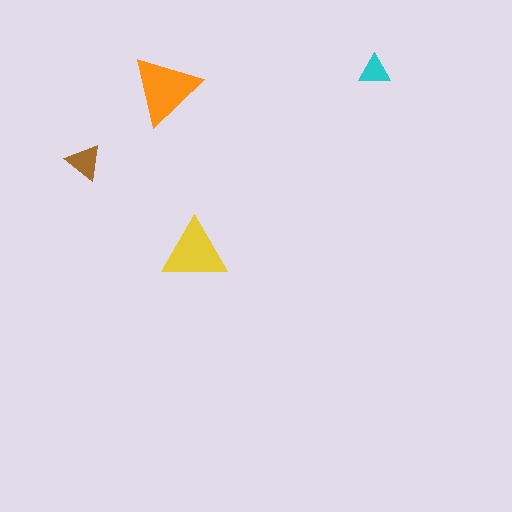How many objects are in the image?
There are 4 objects in the image.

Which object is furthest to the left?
The brown triangle is leftmost.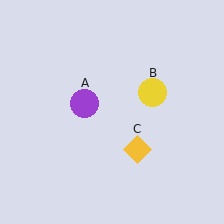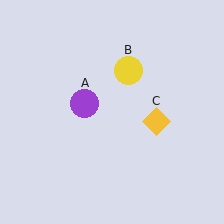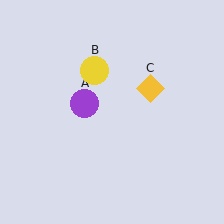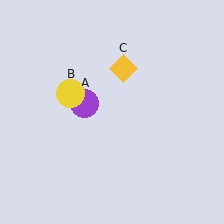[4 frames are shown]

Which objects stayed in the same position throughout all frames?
Purple circle (object A) remained stationary.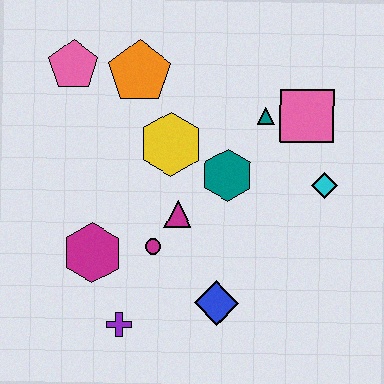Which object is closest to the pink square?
The teal triangle is closest to the pink square.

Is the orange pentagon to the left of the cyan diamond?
Yes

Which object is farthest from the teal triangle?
The purple cross is farthest from the teal triangle.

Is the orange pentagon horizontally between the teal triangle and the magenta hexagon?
Yes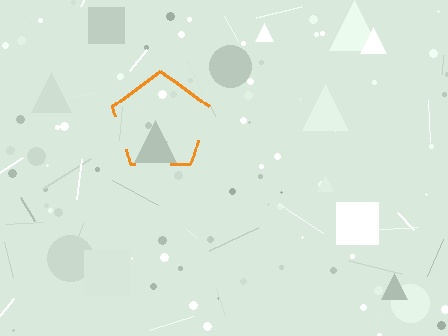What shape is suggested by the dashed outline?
The dashed outline suggests a pentagon.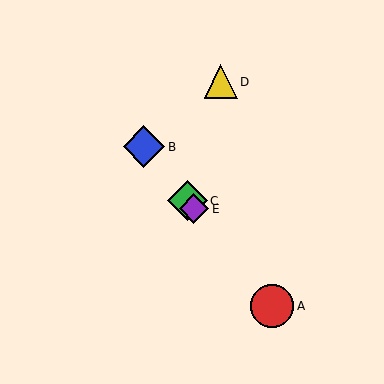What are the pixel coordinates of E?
Object E is at (194, 209).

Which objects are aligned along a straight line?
Objects A, B, C, E are aligned along a straight line.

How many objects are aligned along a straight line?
4 objects (A, B, C, E) are aligned along a straight line.